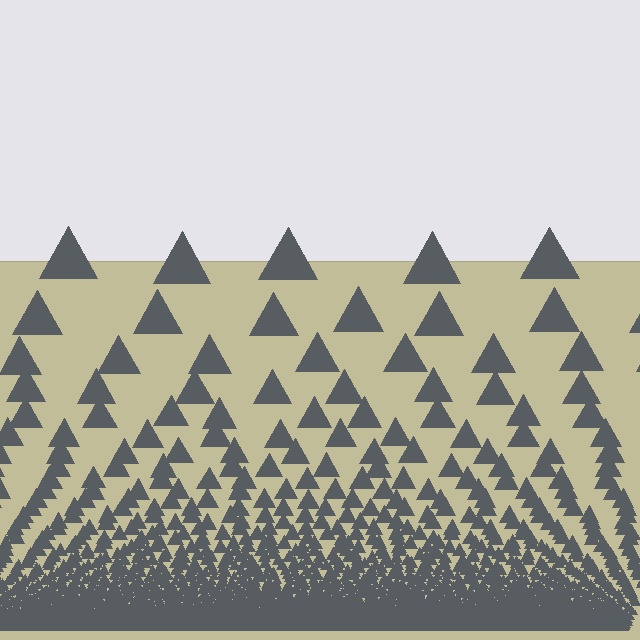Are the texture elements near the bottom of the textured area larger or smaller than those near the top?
Smaller. The gradient is inverted — elements near the bottom are smaller and denser.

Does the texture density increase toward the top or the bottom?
Density increases toward the bottom.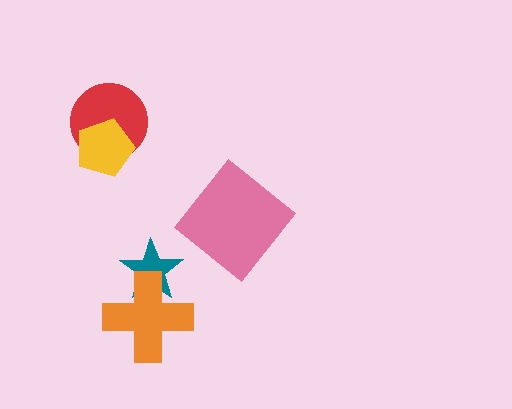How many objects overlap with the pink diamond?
0 objects overlap with the pink diamond.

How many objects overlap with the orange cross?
1 object overlaps with the orange cross.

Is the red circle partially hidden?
Yes, it is partially covered by another shape.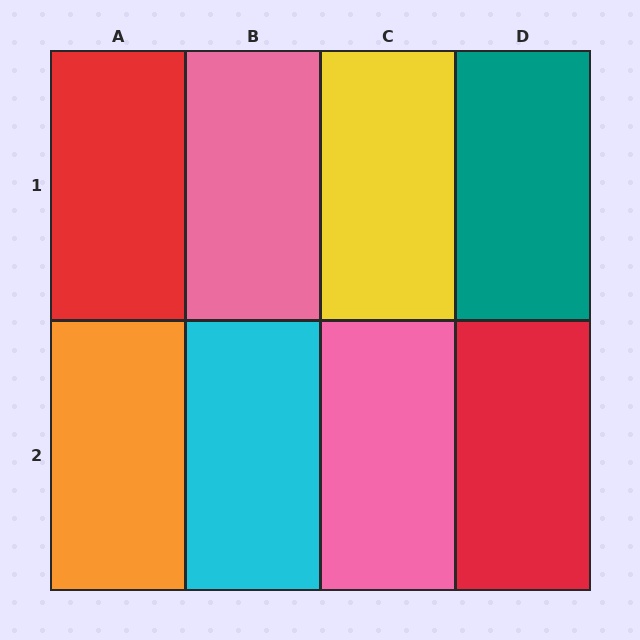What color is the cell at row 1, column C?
Yellow.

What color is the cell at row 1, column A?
Red.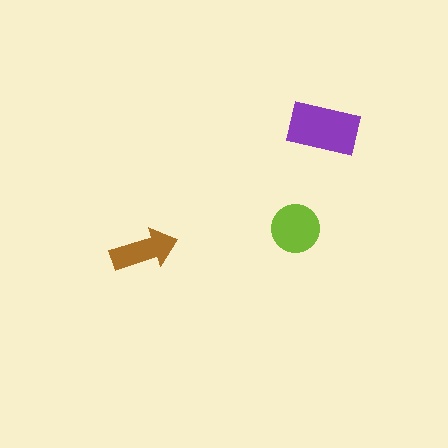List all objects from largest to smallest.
The purple rectangle, the lime circle, the brown arrow.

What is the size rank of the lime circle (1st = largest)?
2nd.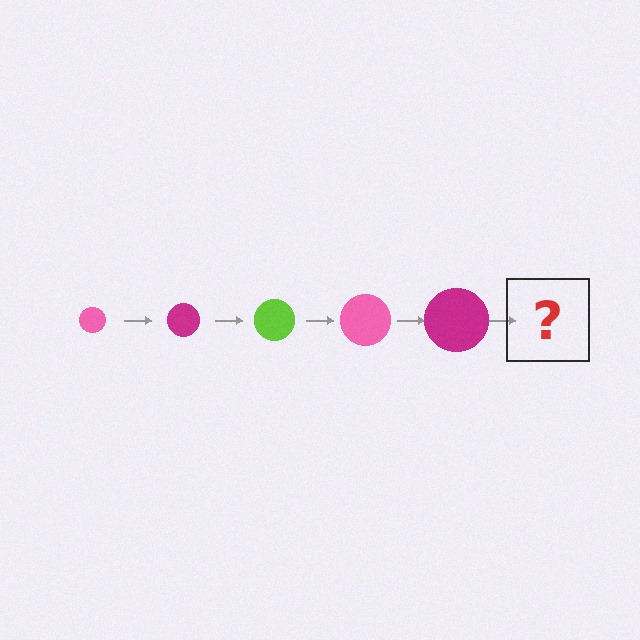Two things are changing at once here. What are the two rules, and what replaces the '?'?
The two rules are that the circle grows larger each step and the color cycles through pink, magenta, and lime. The '?' should be a lime circle, larger than the previous one.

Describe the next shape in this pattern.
It should be a lime circle, larger than the previous one.